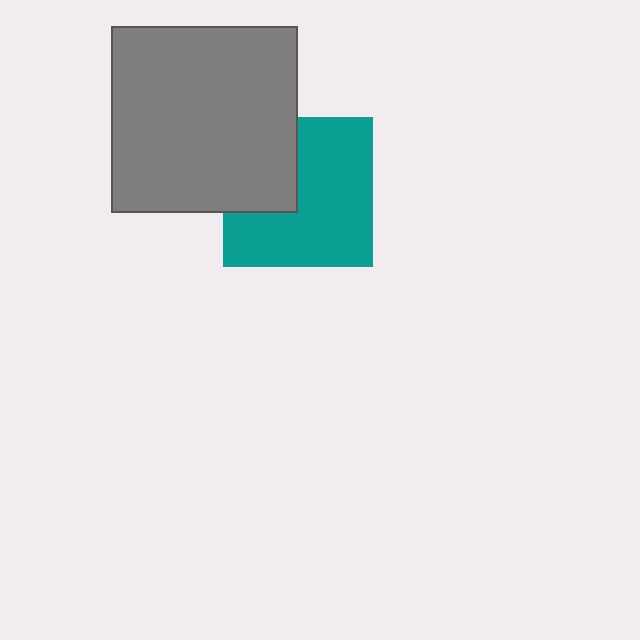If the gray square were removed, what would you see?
You would see the complete teal square.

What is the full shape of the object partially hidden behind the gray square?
The partially hidden object is a teal square.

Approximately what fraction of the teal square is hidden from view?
Roughly 32% of the teal square is hidden behind the gray square.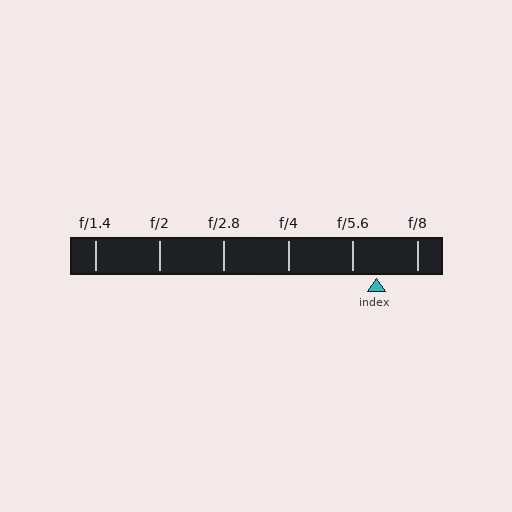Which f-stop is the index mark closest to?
The index mark is closest to f/5.6.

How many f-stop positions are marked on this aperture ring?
There are 6 f-stop positions marked.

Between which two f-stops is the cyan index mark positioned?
The index mark is between f/5.6 and f/8.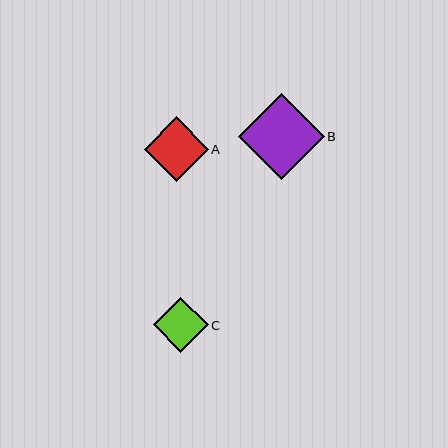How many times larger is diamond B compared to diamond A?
Diamond B is approximately 1.3 times the size of diamond A.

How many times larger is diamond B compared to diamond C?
Diamond B is approximately 1.6 times the size of diamond C.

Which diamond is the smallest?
Diamond C is the smallest with a size of approximately 55 pixels.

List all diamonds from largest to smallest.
From largest to smallest: B, A, C.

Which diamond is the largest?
Diamond B is the largest with a size of approximately 86 pixels.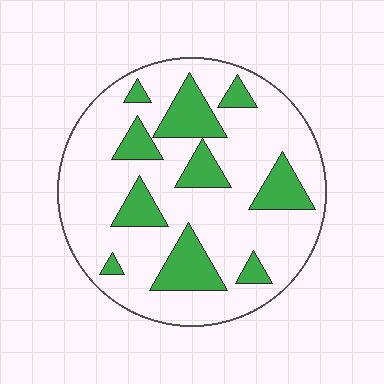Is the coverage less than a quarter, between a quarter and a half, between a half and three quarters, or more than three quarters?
Less than a quarter.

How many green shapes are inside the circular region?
10.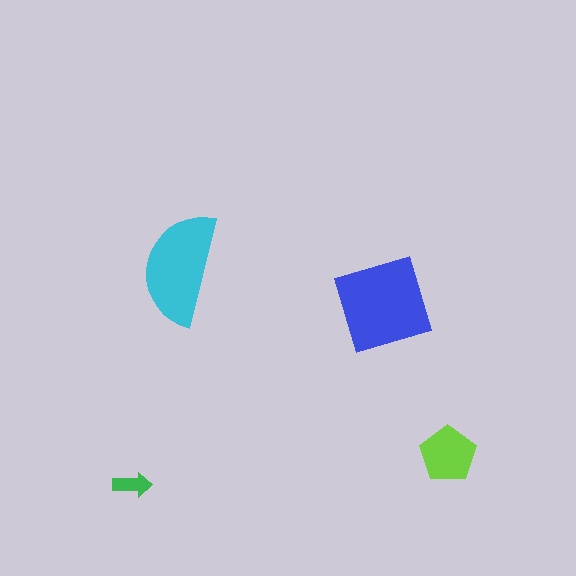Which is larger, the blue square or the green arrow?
The blue square.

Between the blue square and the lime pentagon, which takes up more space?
The blue square.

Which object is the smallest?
The green arrow.